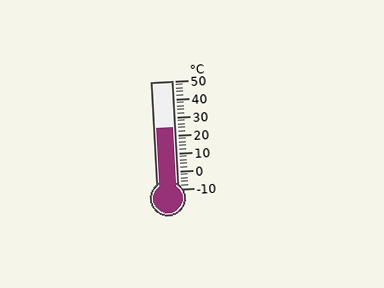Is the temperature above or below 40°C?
The temperature is below 40°C.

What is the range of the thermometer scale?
The thermometer scale ranges from -10°C to 50°C.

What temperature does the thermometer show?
The thermometer shows approximately 24°C.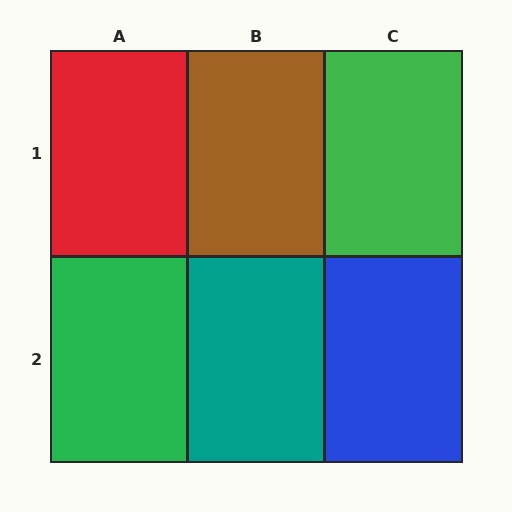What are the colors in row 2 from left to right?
Green, teal, blue.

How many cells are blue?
1 cell is blue.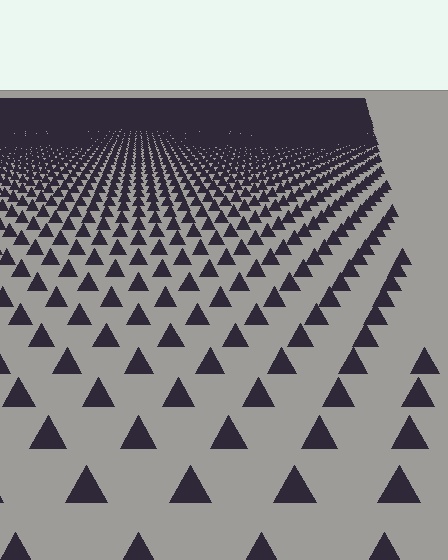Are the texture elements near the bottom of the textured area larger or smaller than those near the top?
Larger. Near the bottom, elements are closer to the viewer and appear at a bigger on-screen size.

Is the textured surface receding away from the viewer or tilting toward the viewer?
The surface is receding away from the viewer. Texture elements get smaller and denser toward the top.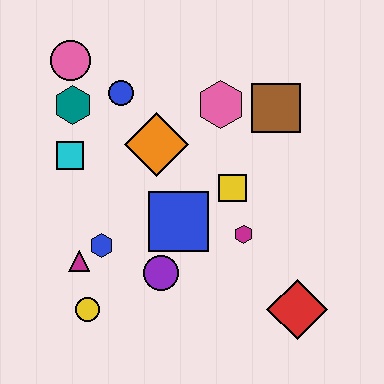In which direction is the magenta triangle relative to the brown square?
The magenta triangle is to the left of the brown square.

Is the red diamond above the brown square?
No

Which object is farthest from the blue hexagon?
The brown square is farthest from the blue hexagon.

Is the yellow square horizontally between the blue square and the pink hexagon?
No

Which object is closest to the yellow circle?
The magenta triangle is closest to the yellow circle.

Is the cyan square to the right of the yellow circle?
No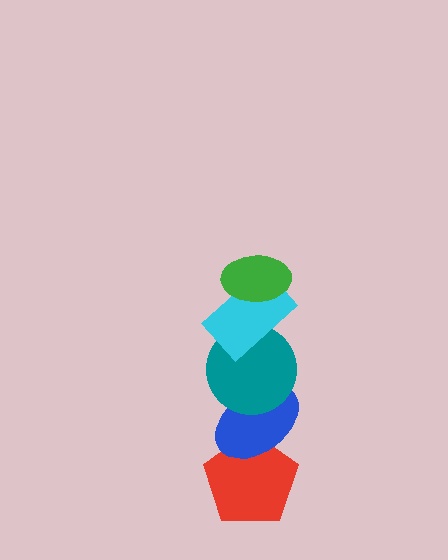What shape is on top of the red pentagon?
The blue ellipse is on top of the red pentagon.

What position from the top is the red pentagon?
The red pentagon is 5th from the top.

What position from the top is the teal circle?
The teal circle is 3rd from the top.